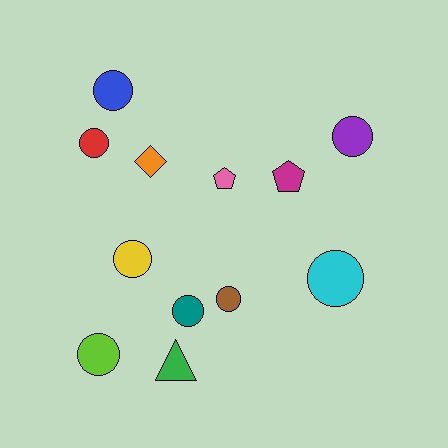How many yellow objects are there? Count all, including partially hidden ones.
There is 1 yellow object.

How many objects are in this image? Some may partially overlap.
There are 12 objects.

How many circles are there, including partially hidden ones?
There are 8 circles.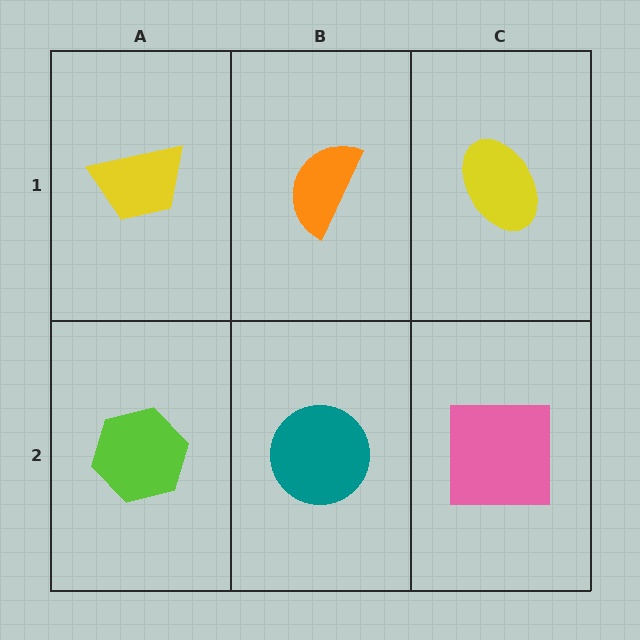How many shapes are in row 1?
3 shapes.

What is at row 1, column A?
A yellow trapezoid.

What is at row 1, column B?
An orange semicircle.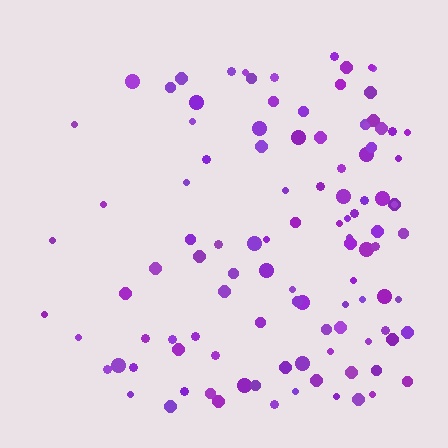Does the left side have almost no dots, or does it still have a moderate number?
Still a moderate number, just noticeably fewer than the right.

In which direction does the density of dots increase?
From left to right, with the right side densest.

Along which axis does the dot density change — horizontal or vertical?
Horizontal.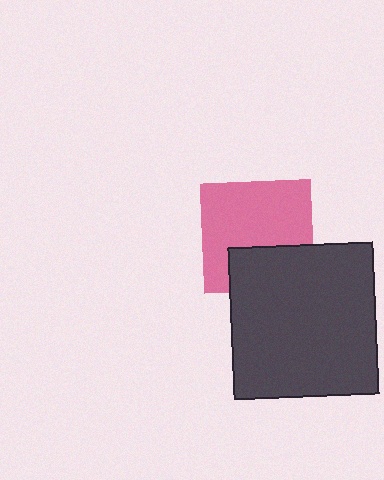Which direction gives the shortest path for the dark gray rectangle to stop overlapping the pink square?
Moving down gives the shortest separation.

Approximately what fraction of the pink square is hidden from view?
Roughly 31% of the pink square is hidden behind the dark gray rectangle.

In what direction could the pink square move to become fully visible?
The pink square could move up. That would shift it out from behind the dark gray rectangle entirely.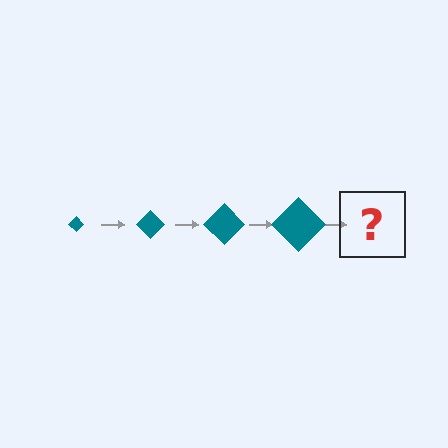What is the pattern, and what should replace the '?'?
The pattern is that the diamond gets progressively larger each step. The '?' should be a teal diamond, larger than the previous one.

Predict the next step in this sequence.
The next step is a teal diamond, larger than the previous one.